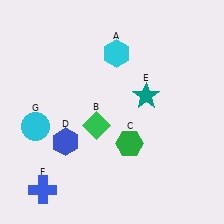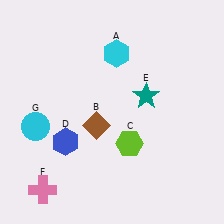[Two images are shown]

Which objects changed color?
B changed from green to brown. C changed from green to lime. F changed from blue to pink.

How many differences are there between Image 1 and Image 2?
There are 3 differences between the two images.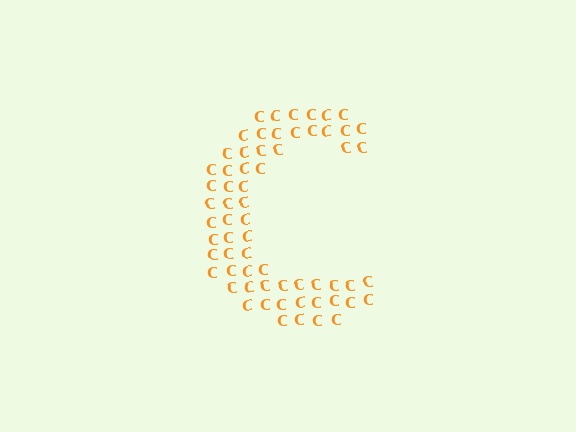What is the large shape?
The large shape is the letter C.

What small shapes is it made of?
It is made of small letter C's.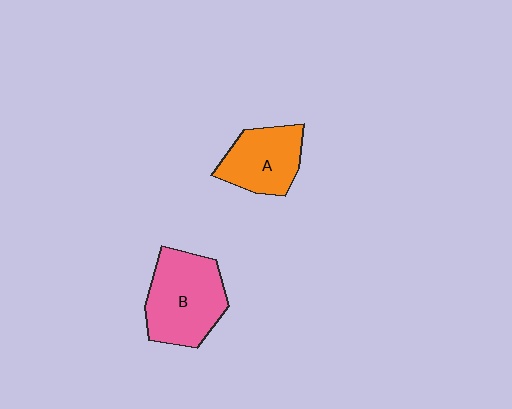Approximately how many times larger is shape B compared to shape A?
Approximately 1.4 times.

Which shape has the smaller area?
Shape A (orange).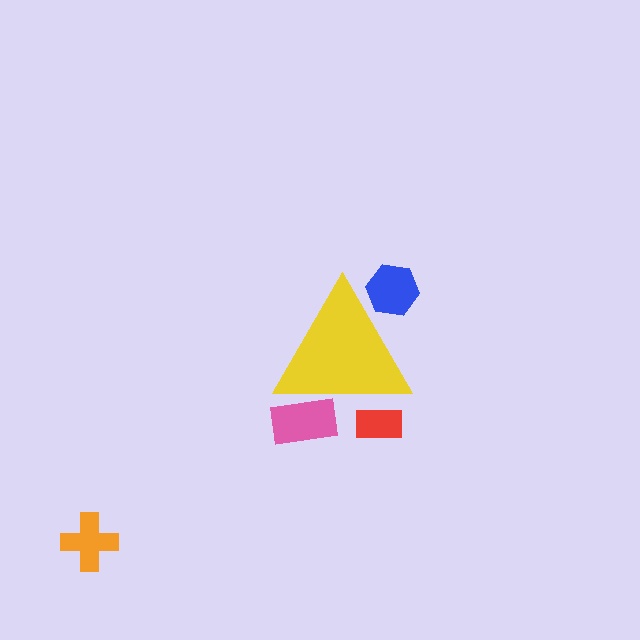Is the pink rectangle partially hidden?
Yes, the pink rectangle is partially hidden behind the yellow triangle.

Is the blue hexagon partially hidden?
Yes, the blue hexagon is partially hidden behind the yellow triangle.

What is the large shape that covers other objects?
A yellow triangle.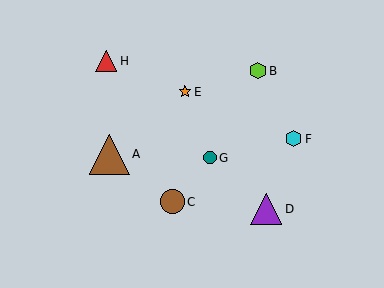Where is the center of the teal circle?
The center of the teal circle is at (210, 158).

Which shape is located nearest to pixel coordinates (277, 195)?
The purple triangle (labeled D) at (266, 209) is nearest to that location.